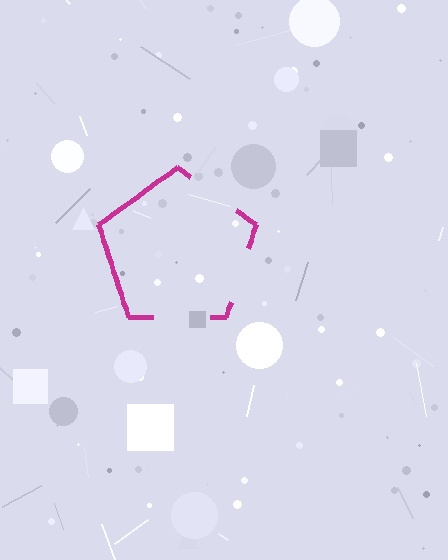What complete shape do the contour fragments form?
The contour fragments form a pentagon.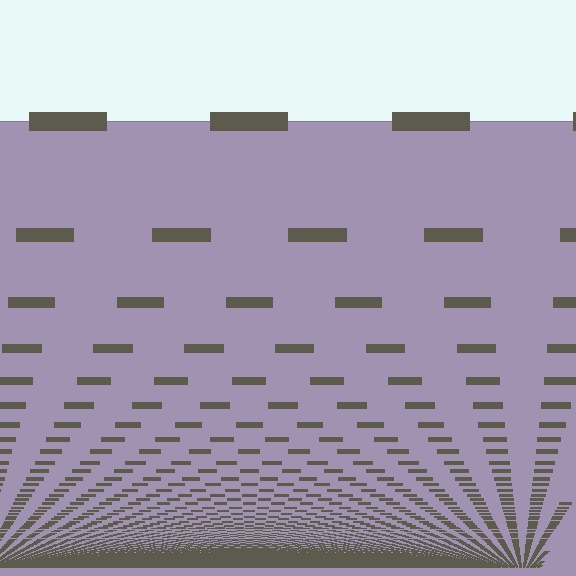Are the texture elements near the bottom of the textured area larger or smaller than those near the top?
Smaller. The gradient is inverted — elements near the bottom are smaller and denser.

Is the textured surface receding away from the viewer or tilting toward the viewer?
The surface appears to tilt toward the viewer. Texture elements get larger and sparser toward the top.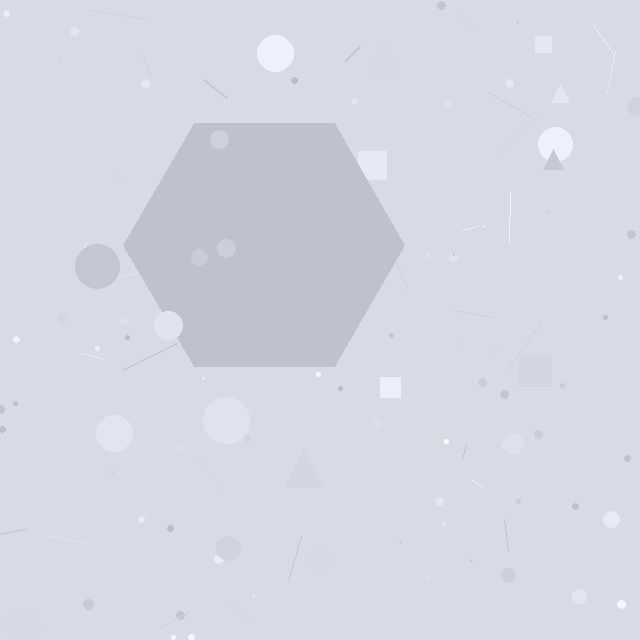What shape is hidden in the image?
A hexagon is hidden in the image.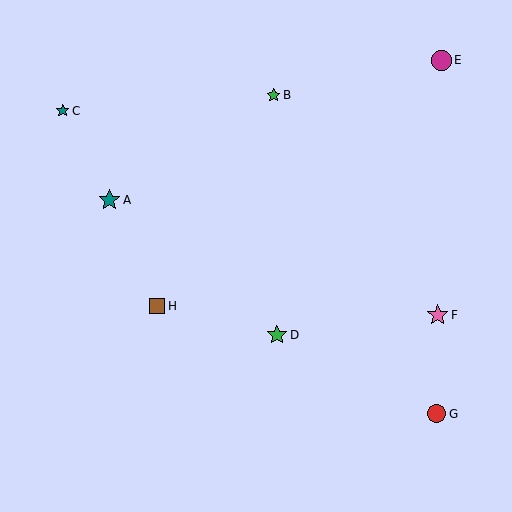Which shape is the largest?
The teal star (labeled A) is the largest.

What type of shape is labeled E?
Shape E is a magenta circle.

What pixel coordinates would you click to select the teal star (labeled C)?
Click at (63, 111) to select the teal star C.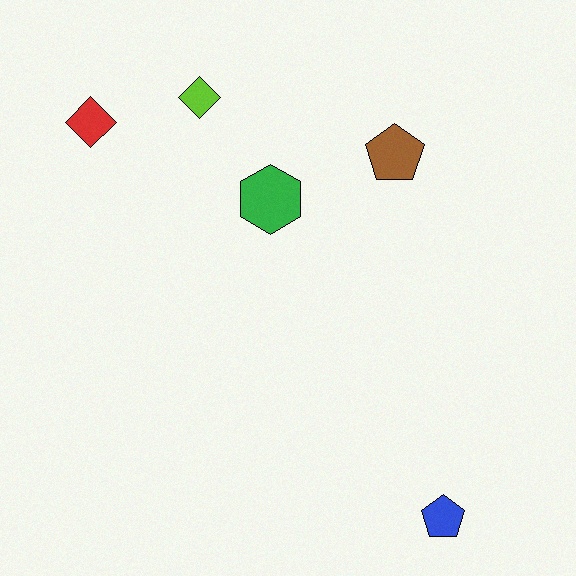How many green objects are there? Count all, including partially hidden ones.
There is 1 green object.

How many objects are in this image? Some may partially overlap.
There are 5 objects.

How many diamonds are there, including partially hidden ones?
There are 2 diamonds.